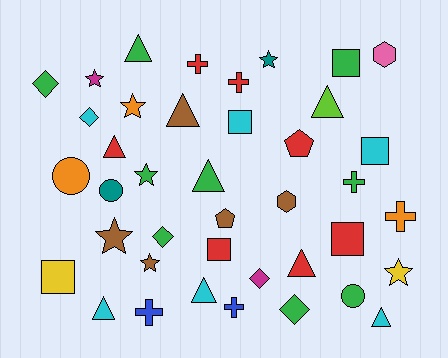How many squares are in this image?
There are 6 squares.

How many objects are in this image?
There are 40 objects.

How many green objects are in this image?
There are 9 green objects.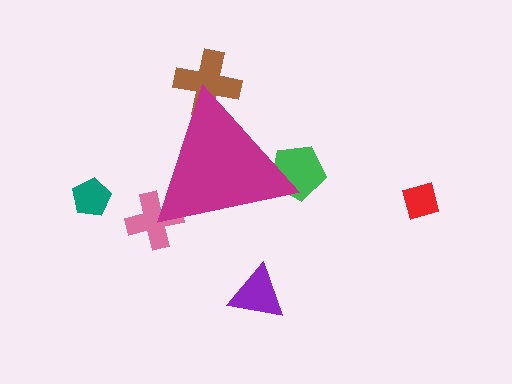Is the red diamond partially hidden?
No, the red diamond is fully visible.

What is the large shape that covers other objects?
A magenta triangle.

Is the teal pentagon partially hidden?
No, the teal pentagon is fully visible.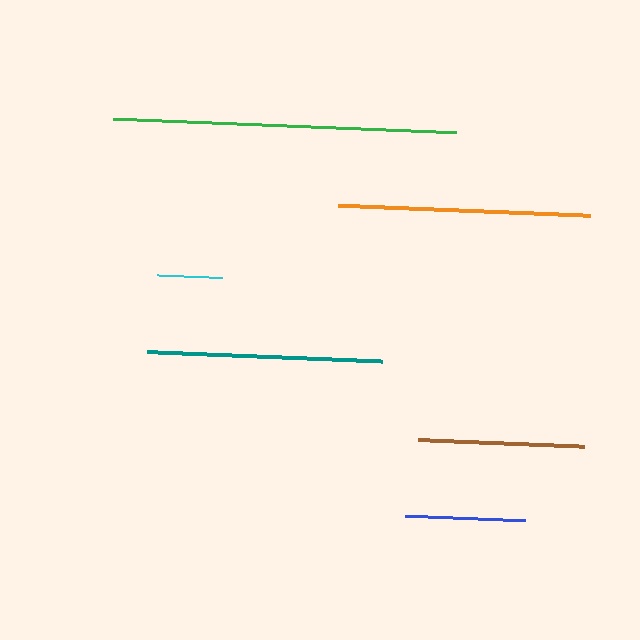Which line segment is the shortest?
The cyan line is the shortest at approximately 66 pixels.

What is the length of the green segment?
The green segment is approximately 344 pixels long.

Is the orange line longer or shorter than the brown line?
The orange line is longer than the brown line.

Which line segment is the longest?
The green line is the longest at approximately 344 pixels.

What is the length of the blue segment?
The blue segment is approximately 120 pixels long.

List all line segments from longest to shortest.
From longest to shortest: green, orange, teal, brown, blue, cyan.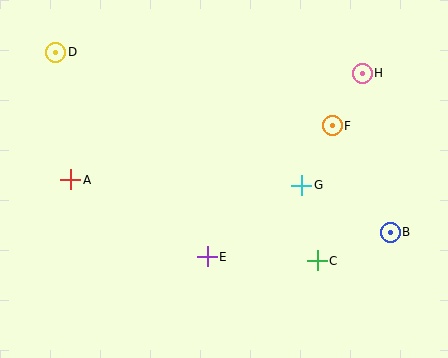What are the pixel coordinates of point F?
Point F is at (332, 126).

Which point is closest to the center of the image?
Point G at (302, 185) is closest to the center.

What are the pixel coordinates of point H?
Point H is at (362, 73).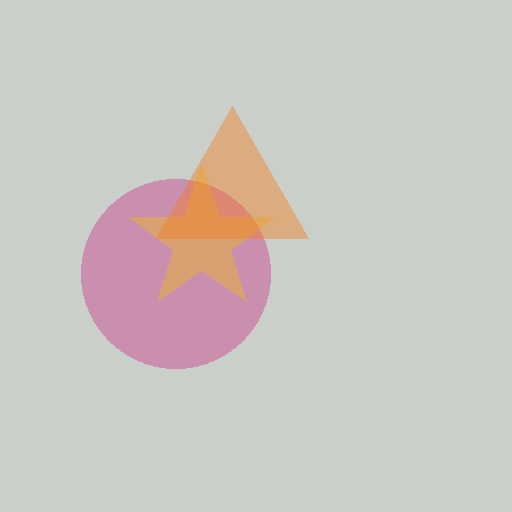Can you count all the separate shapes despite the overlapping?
Yes, there are 3 separate shapes.